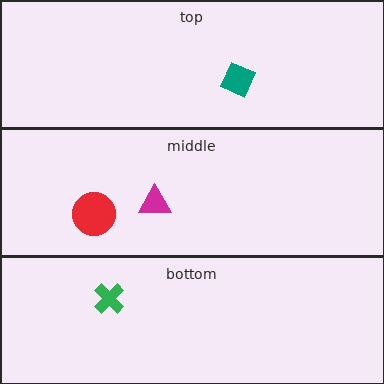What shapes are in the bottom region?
The green cross.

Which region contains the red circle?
The middle region.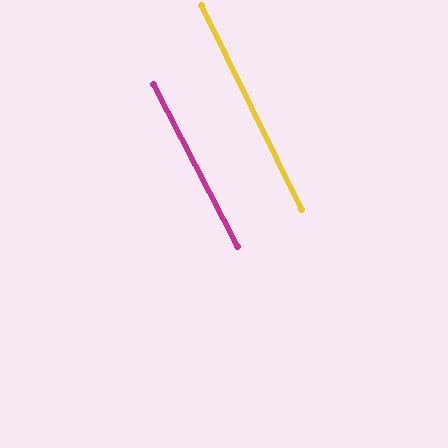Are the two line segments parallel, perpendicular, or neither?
Parallel — their directions differ by only 1.2°.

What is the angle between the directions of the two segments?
Approximately 1 degree.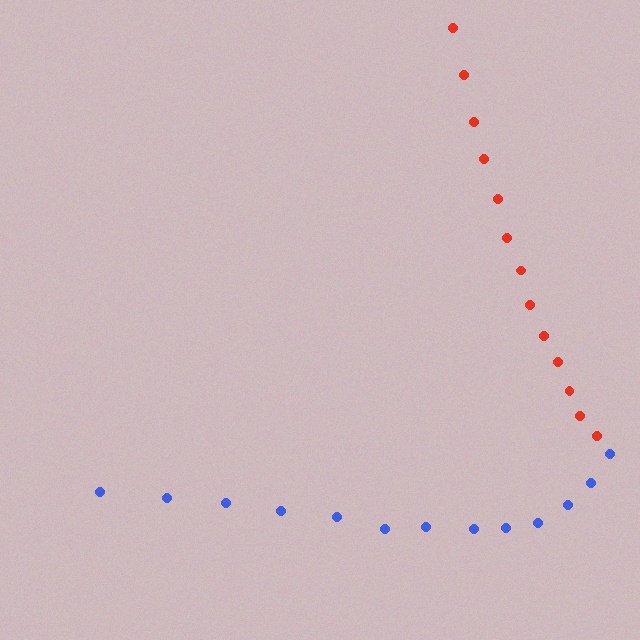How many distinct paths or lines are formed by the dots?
There are 2 distinct paths.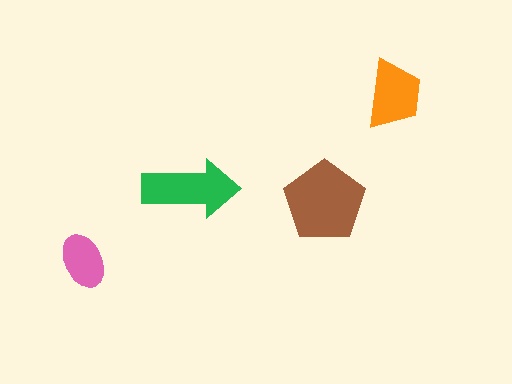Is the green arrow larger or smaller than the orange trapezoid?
Larger.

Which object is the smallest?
The pink ellipse.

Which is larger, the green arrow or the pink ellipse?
The green arrow.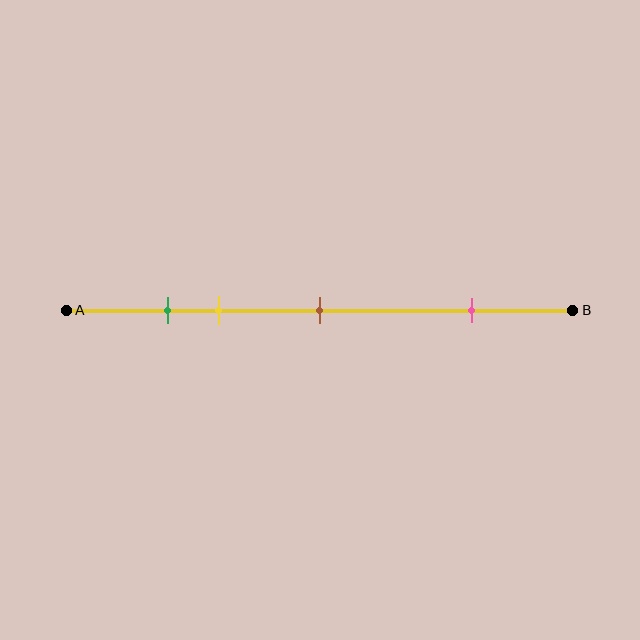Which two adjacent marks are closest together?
The green and yellow marks are the closest adjacent pair.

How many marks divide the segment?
There are 4 marks dividing the segment.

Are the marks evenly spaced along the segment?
No, the marks are not evenly spaced.